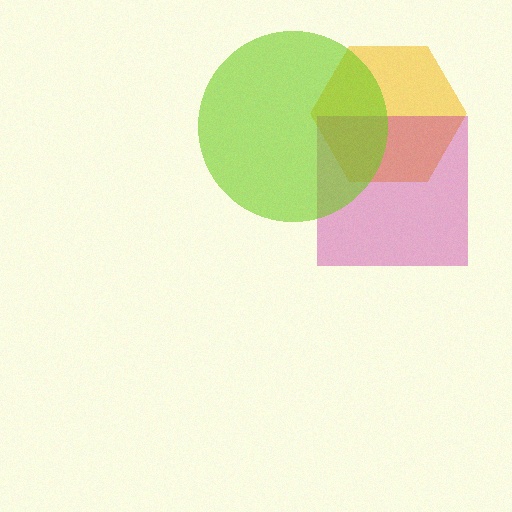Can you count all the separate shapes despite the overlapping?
Yes, there are 3 separate shapes.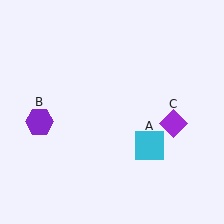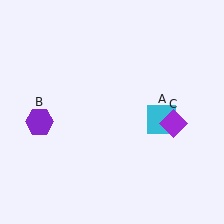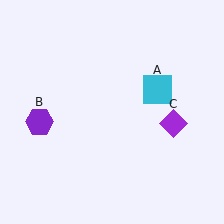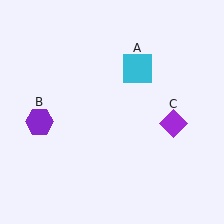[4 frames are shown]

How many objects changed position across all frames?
1 object changed position: cyan square (object A).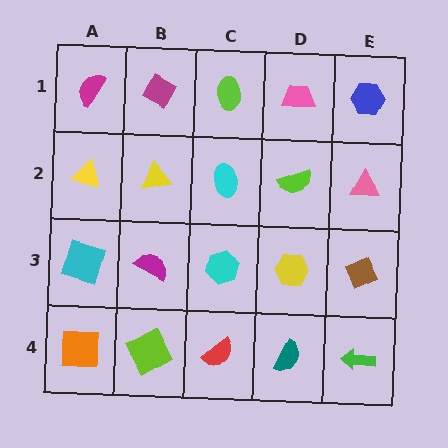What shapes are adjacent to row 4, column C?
A cyan hexagon (row 3, column C), a lime square (row 4, column B), a teal semicircle (row 4, column D).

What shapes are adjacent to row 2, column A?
A magenta semicircle (row 1, column A), a cyan square (row 3, column A), a yellow triangle (row 2, column B).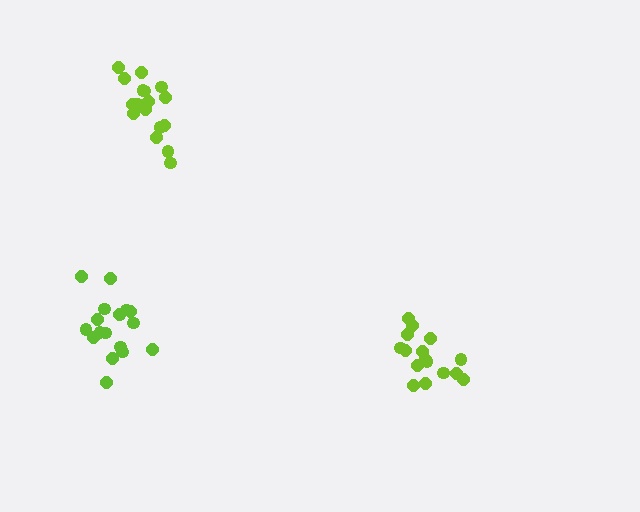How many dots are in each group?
Group 1: 16 dots, Group 2: 18 dots, Group 3: 18 dots (52 total).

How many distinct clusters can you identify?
There are 3 distinct clusters.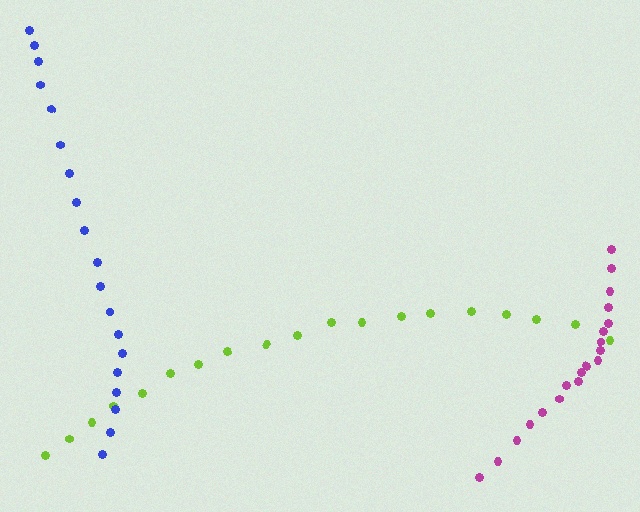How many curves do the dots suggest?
There are 3 distinct paths.